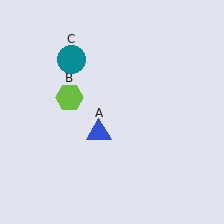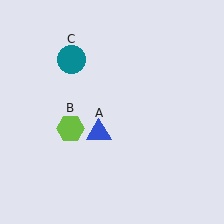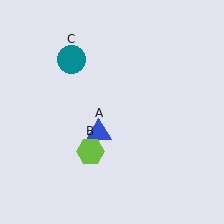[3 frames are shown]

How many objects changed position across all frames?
1 object changed position: lime hexagon (object B).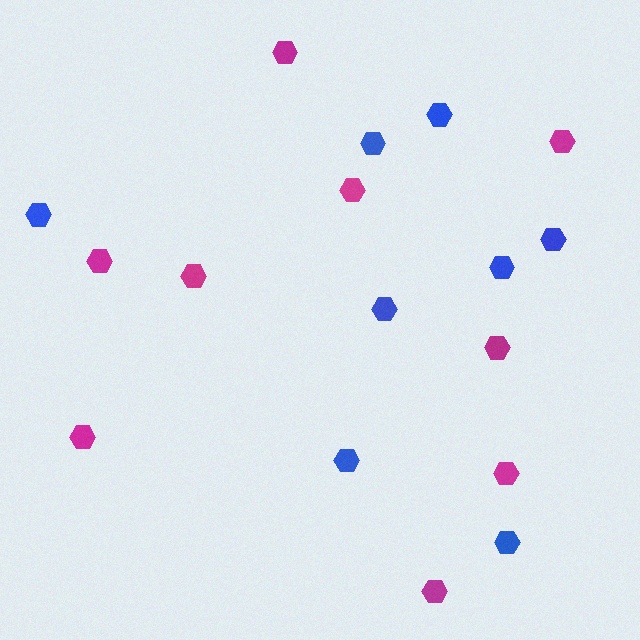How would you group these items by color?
There are 2 groups: one group of magenta hexagons (9) and one group of blue hexagons (8).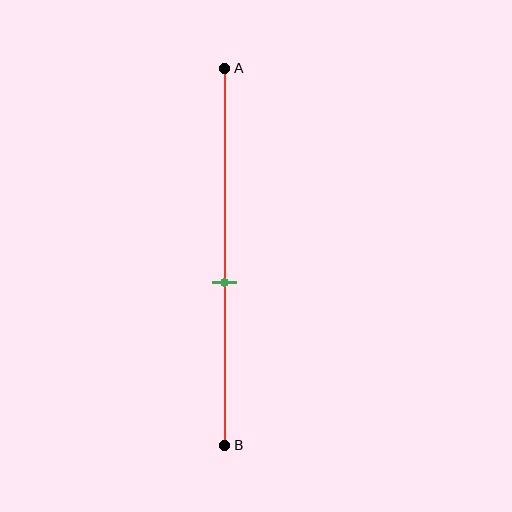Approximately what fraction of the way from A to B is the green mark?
The green mark is approximately 55% of the way from A to B.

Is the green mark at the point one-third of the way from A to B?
No, the mark is at about 55% from A, not at the 33% one-third point.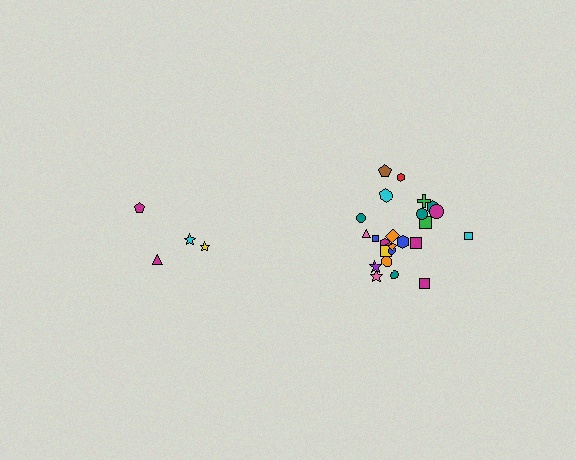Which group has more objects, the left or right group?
The right group.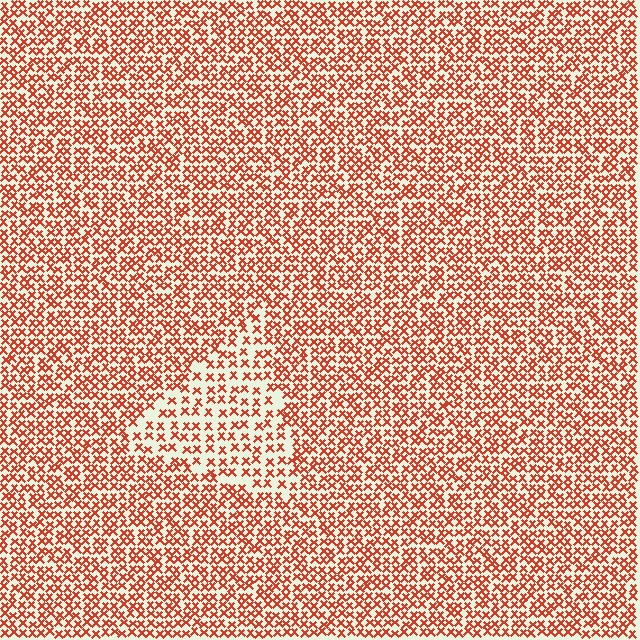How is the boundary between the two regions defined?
The boundary is defined by a change in element density (approximately 1.7x ratio). All elements are the same color, size, and shape.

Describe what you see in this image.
The image contains small red elements arranged at two different densities. A triangle-shaped region is visible where the elements are less densely packed than the surrounding area.